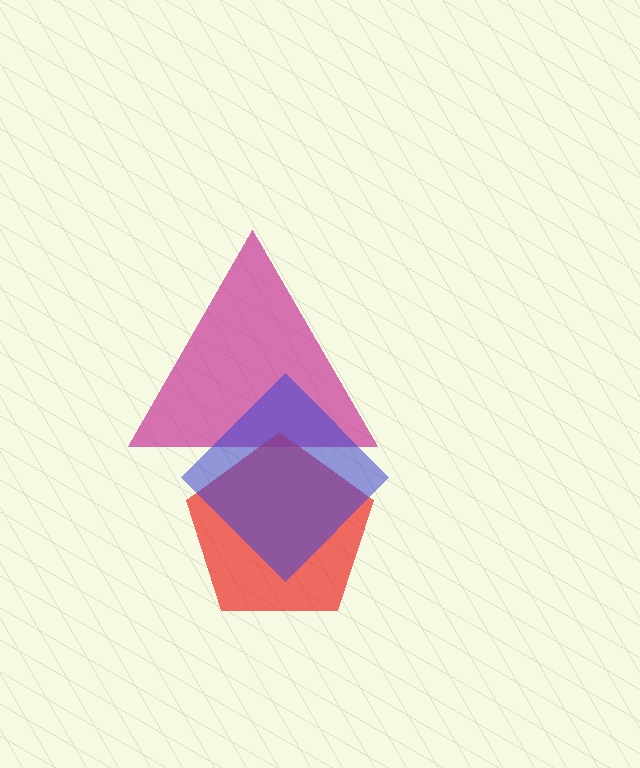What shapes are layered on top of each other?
The layered shapes are: a magenta triangle, a red pentagon, a blue diamond.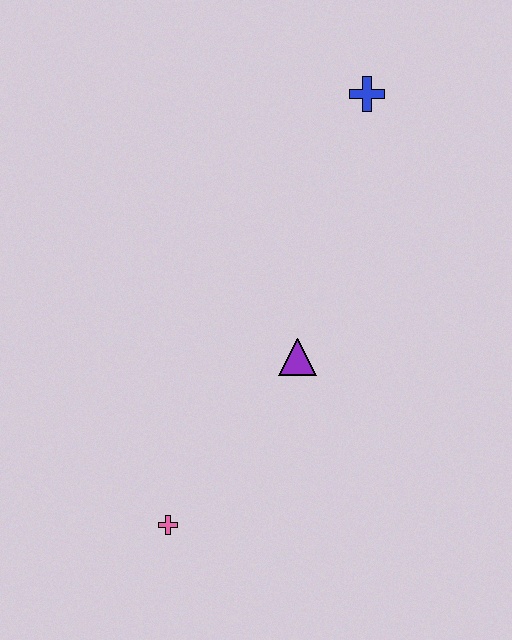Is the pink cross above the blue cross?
No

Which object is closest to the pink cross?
The purple triangle is closest to the pink cross.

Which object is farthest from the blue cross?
The pink cross is farthest from the blue cross.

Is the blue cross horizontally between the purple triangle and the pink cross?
No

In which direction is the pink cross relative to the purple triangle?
The pink cross is below the purple triangle.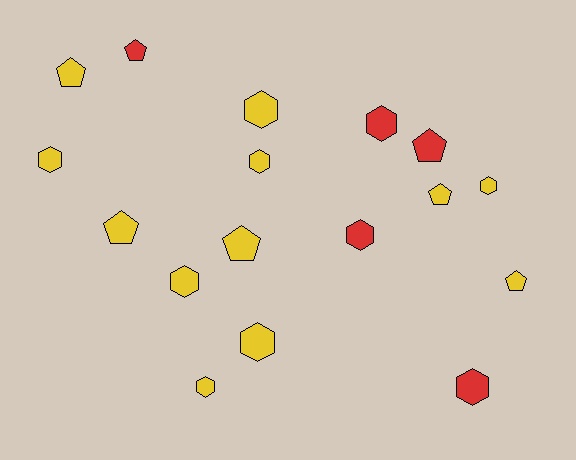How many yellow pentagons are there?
There are 5 yellow pentagons.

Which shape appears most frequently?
Hexagon, with 10 objects.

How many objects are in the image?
There are 17 objects.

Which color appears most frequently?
Yellow, with 12 objects.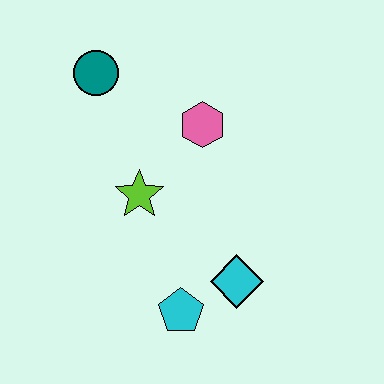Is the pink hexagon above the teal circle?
No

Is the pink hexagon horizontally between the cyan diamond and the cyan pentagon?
Yes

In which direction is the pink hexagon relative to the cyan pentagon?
The pink hexagon is above the cyan pentagon.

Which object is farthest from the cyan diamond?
The teal circle is farthest from the cyan diamond.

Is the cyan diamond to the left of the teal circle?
No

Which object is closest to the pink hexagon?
The lime star is closest to the pink hexagon.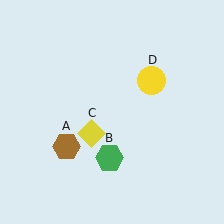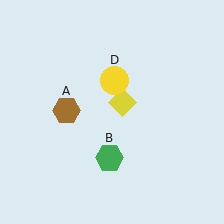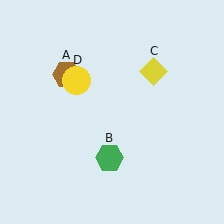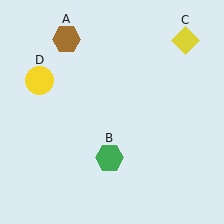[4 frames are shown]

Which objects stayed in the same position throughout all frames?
Green hexagon (object B) remained stationary.